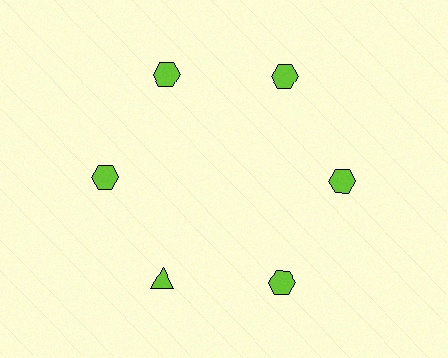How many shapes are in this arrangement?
There are 6 shapes arranged in a ring pattern.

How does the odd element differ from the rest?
It has a different shape: triangle instead of hexagon.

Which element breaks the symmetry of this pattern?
The lime triangle at roughly the 7 o'clock position breaks the symmetry. All other shapes are lime hexagons.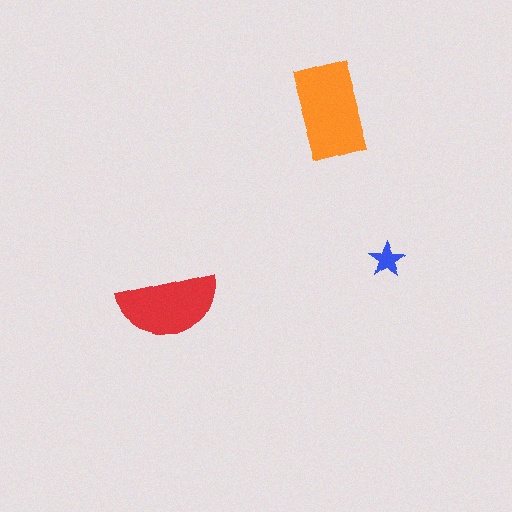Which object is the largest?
The orange rectangle.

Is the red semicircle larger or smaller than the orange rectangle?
Smaller.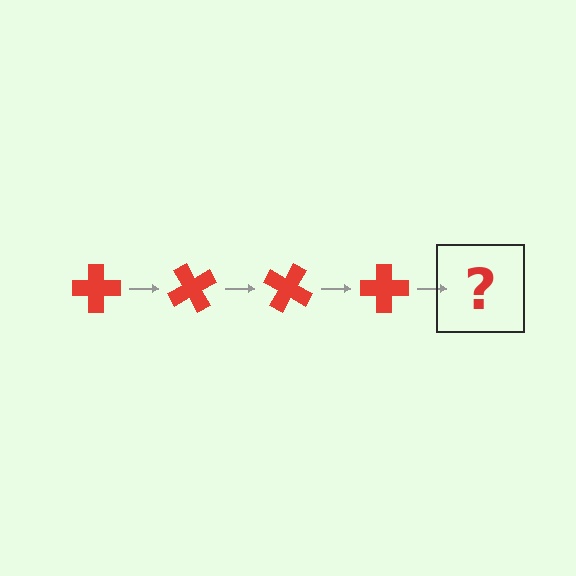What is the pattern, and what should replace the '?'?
The pattern is that the cross rotates 60 degrees each step. The '?' should be a red cross rotated 240 degrees.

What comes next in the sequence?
The next element should be a red cross rotated 240 degrees.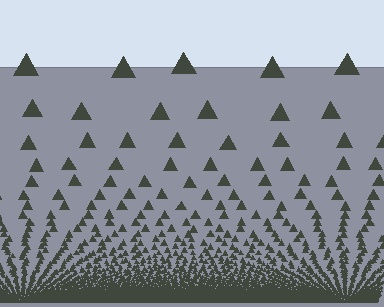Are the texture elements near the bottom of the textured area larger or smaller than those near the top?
Smaller. The gradient is inverted — elements near the bottom are smaller and denser.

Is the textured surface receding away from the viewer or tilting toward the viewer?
The surface appears to tilt toward the viewer. Texture elements get larger and sparser toward the top.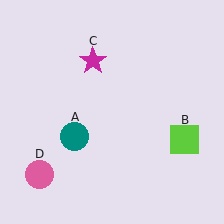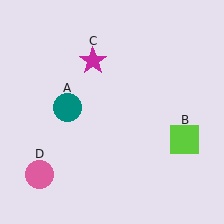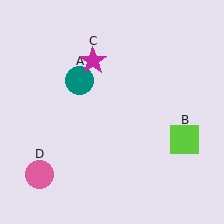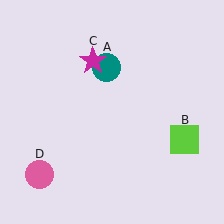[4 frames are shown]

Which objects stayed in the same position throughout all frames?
Lime square (object B) and magenta star (object C) and pink circle (object D) remained stationary.